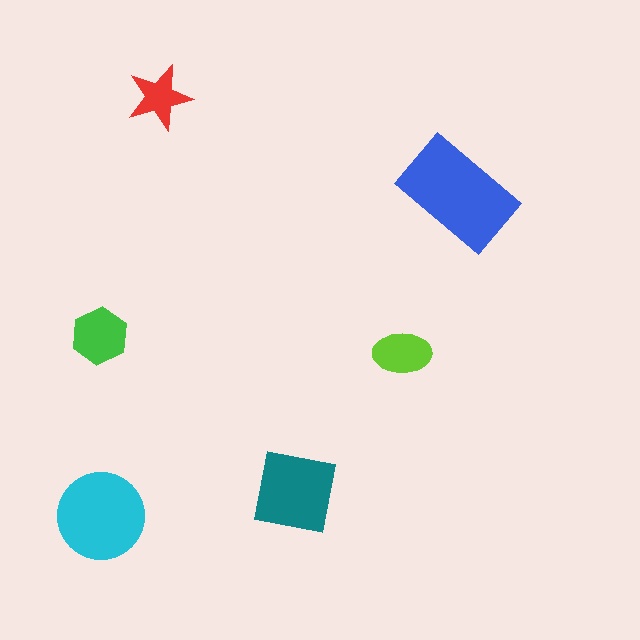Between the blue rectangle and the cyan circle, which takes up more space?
The blue rectangle.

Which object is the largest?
The blue rectangle.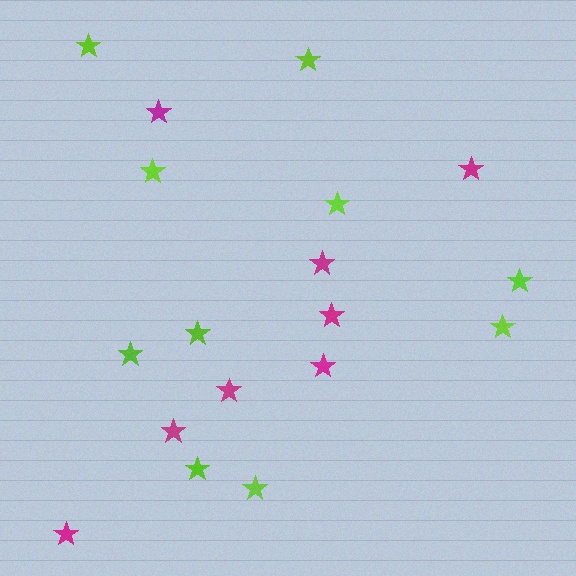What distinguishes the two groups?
There are 2 groups: one group of magenta stars (8) and one group of lime stars (10).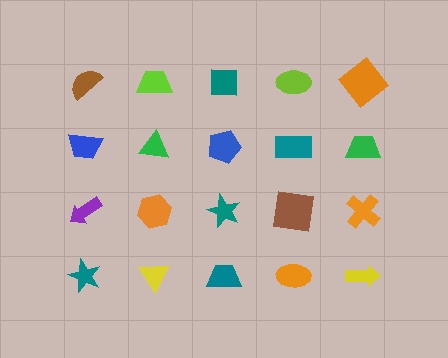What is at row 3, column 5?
An orange cross.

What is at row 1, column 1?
A brown semicircle.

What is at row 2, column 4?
A teal rectangle.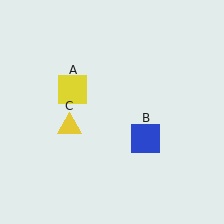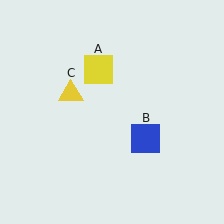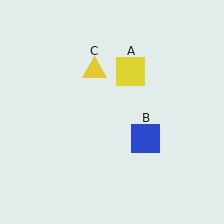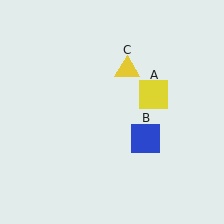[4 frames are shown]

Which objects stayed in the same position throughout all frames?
Blue square (object B) remained stationary.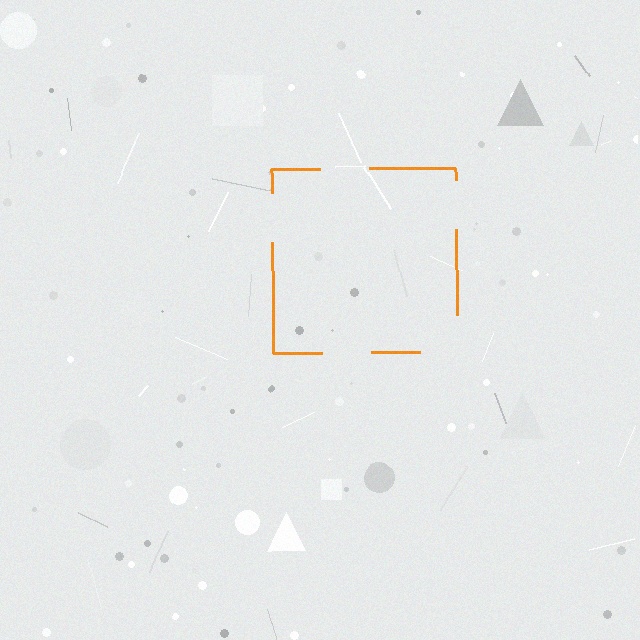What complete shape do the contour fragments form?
The contour fragments form a square.